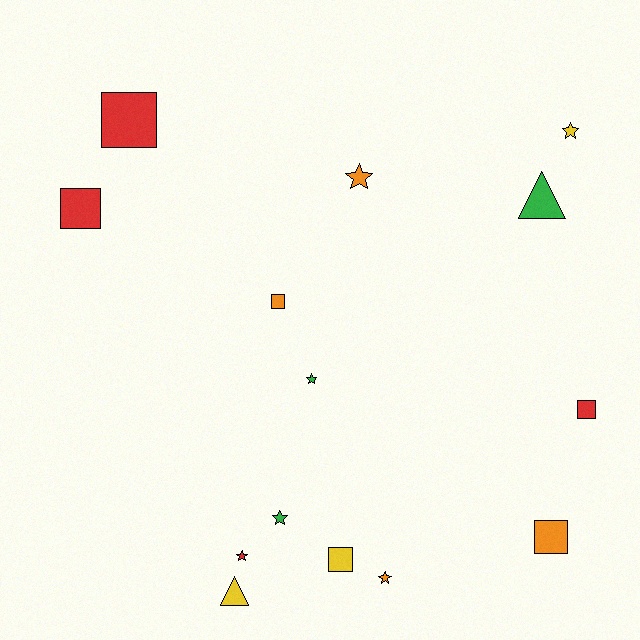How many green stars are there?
There are 2 green stars.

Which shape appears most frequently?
Star, with 6 objects.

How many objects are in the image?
There are 14 objects.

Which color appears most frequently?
Red, with 4 objects.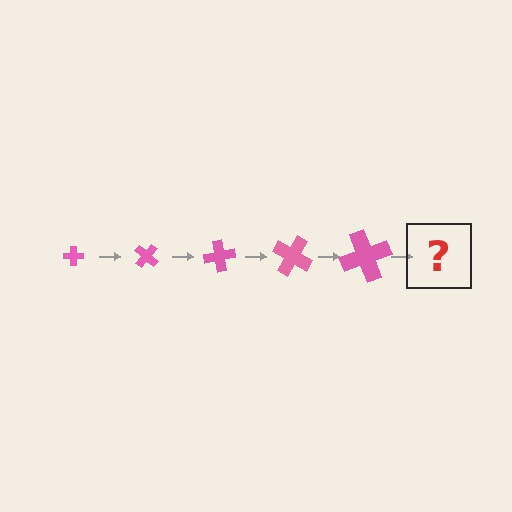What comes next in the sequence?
The next element should be a cross, larger than the previous one and rotated 200 degrees from the start.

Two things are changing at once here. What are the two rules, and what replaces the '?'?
The two rules are that the cross grows larger each step and it rotates 40 degrees each step. The '?' should be a cross, larger than the previous one and rotated 200 degrees from the start.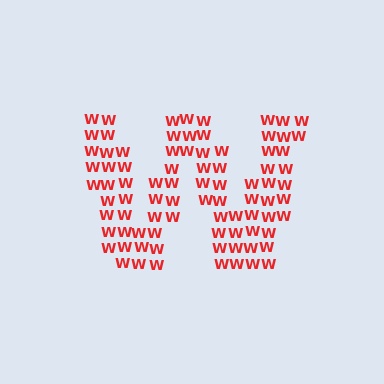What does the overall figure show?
The overall figure shows the letter W.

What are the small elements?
The small elements are letter W's.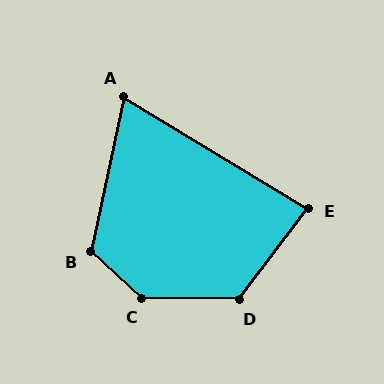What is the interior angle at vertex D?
Approximately 126 degrees (obtuse).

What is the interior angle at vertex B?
Approximately 121 degrees (obtuse).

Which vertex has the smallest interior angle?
A, at approximately 71 degrees.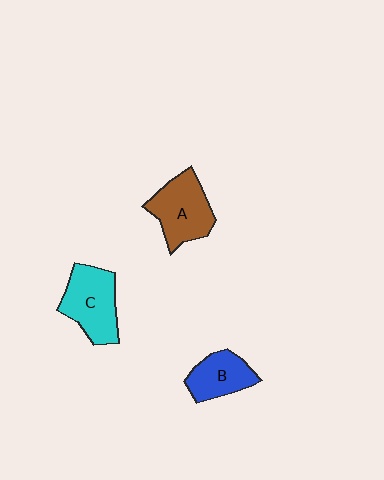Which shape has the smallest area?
Shape B (blue).